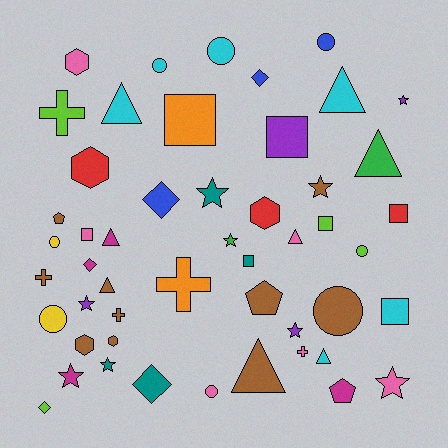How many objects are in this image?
There are 50 objects.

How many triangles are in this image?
There are 8 triangles.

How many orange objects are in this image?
There are 2 orange objects.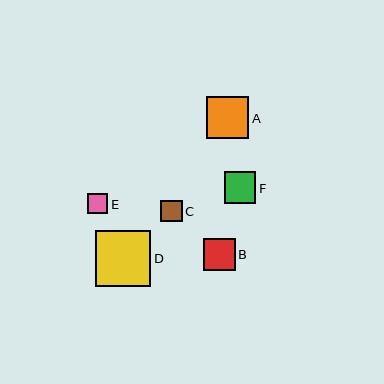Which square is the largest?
Square D is the largest with a size of approximately 56 pixels.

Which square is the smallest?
Square E is the smallest with a size of approximately 20 pixels.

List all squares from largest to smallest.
From largest to smallest: D, A, B, F, C, E.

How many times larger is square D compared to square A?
Square D is approximately 1.3 times the size of square A.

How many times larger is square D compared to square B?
Square D is approximately 1.7 times the size of square B.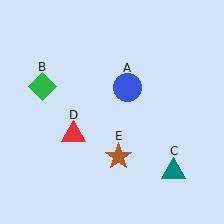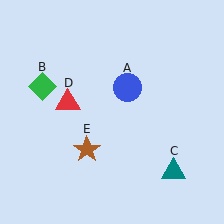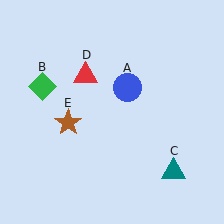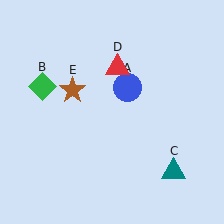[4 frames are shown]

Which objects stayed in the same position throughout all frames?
Blue circle (object A) and green diamond (object B) and teal triangle (object C) remained stationary.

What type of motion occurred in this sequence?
The red triangle (object D), brown star (object E) rotated clockwise around the center of the scene.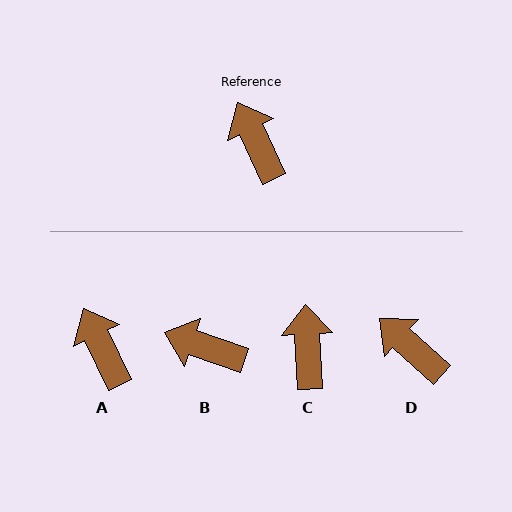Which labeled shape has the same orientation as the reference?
A.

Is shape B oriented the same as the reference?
No, it is off by about 46 degrees.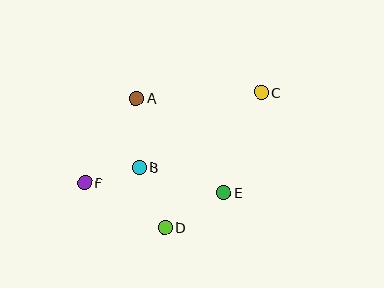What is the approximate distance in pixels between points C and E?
The distance between C and E is approximately 107 pixels.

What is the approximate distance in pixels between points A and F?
The distance between A and F is approximately 99 pixels.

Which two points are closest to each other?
Points B and F are closest to each other.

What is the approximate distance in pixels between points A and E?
The distance between A and E is approximately 129 pixels.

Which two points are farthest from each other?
Points C and F are farthest from each other.